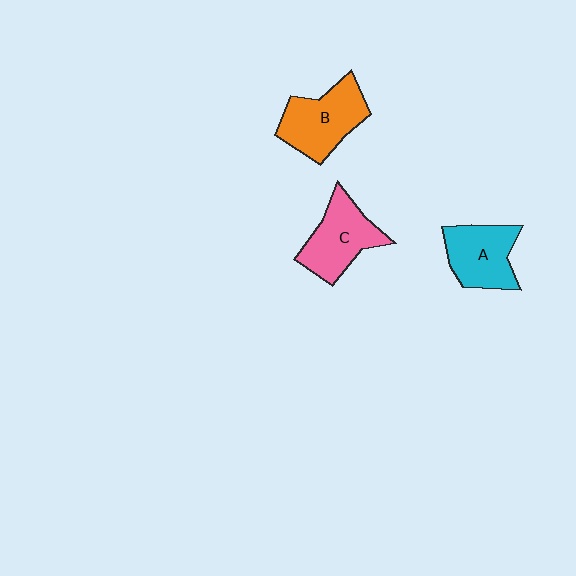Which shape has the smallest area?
Shape A (cyan).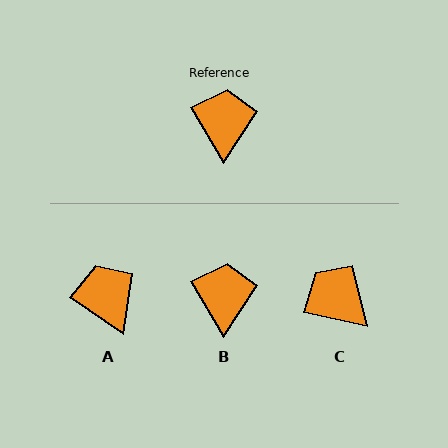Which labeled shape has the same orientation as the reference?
B.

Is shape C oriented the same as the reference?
No, it is off by about 47 degrees.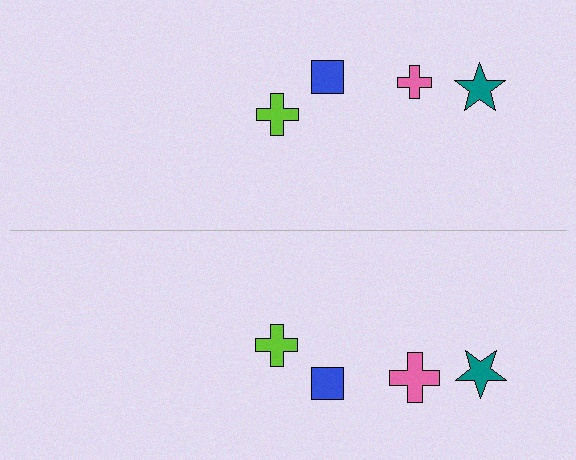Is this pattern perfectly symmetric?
No, the pattern is not perfectly symmetric. The pink cross on the bottom side has a different size than its mirror counterpart.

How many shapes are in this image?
There are 8 shapes in this image.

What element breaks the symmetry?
The pink cross on the bottom side has a different size than its mirror counterpart.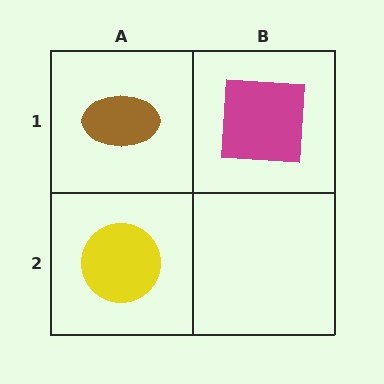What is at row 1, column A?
A brown ellipse.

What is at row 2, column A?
A yellow circle.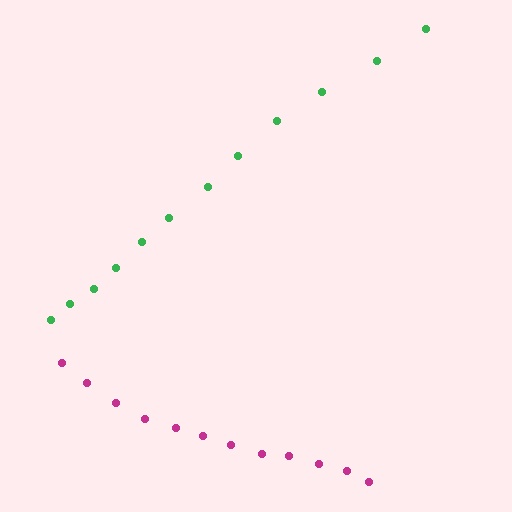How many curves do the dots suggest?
There are 2 distinct paths.